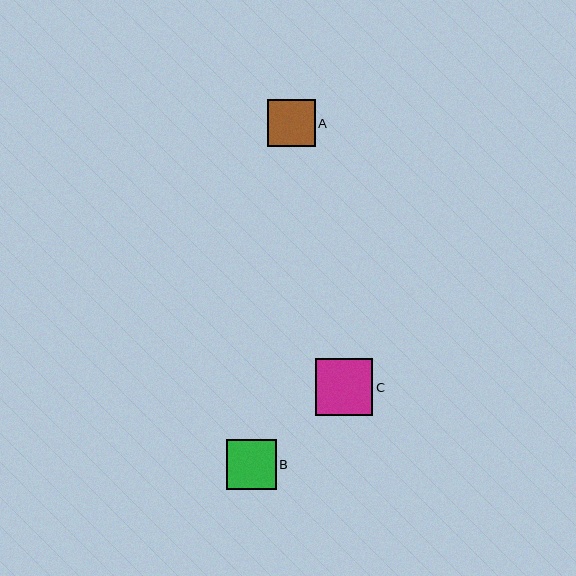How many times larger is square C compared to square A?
Square C is approximately 1.2 times the size of square A.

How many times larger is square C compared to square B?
Square C is approximately 1.1 times the size of square B.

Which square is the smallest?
Square A is the smallest with a size of approximately 48 pixels.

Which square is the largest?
Square C is the largest with a size of approximately 57 pixels.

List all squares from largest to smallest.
From largest to smallest: C, B, A.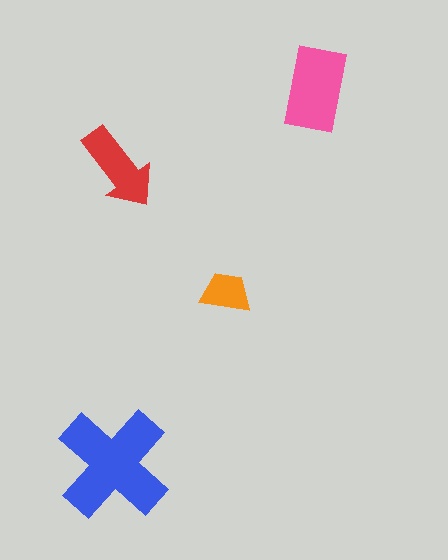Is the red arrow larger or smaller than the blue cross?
Smaller.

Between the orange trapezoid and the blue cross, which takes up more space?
The blue cross.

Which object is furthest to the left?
The blue cross is leftmost.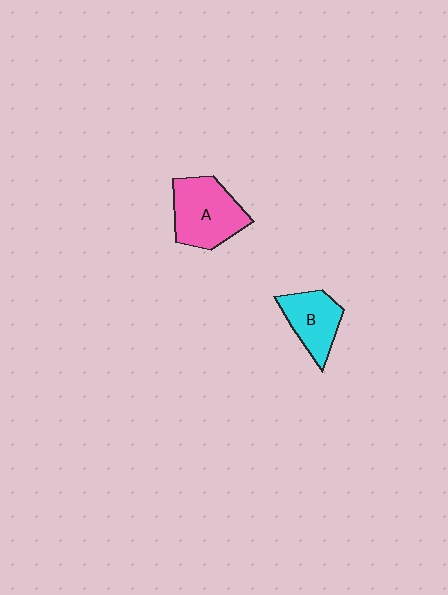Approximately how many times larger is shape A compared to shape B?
Approximately 1.4 times.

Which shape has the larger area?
Shape A (pink).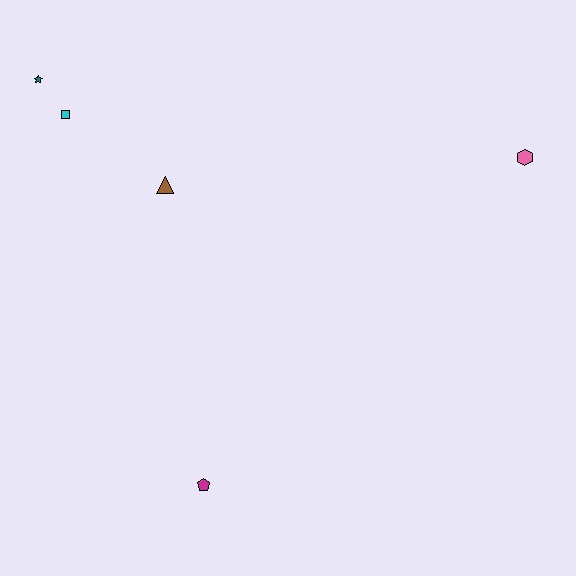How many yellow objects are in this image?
There are no yellow objects.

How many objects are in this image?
There are 5 objects.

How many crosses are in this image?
There are no crosses.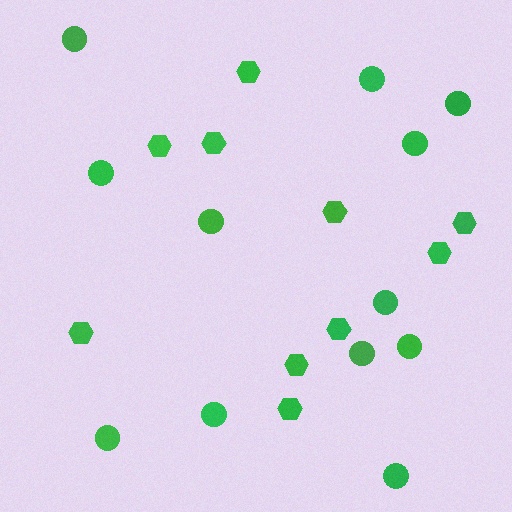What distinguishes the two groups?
There are 2 groups: one group of hexagons (10) and one group of circles (12).